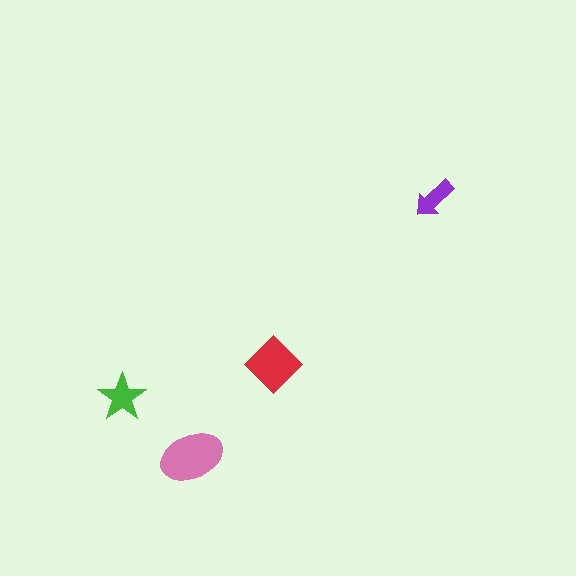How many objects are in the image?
There are 4 objects in the image.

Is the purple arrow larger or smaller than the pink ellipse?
Smaller.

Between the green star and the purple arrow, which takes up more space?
The green star.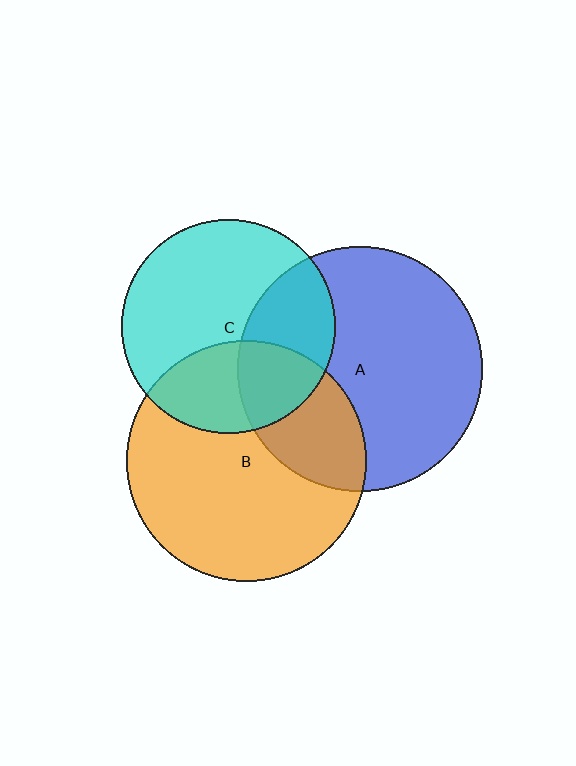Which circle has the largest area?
Circle A (blue).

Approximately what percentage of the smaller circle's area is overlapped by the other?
Approximately 30%.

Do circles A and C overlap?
Yes.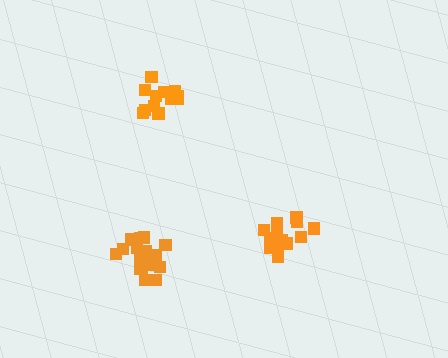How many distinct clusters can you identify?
There are 3 distinct clusters.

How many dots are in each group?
Group 1: 17 dots, Group 2: 14 dots, Group 3: 14 dots (45 total).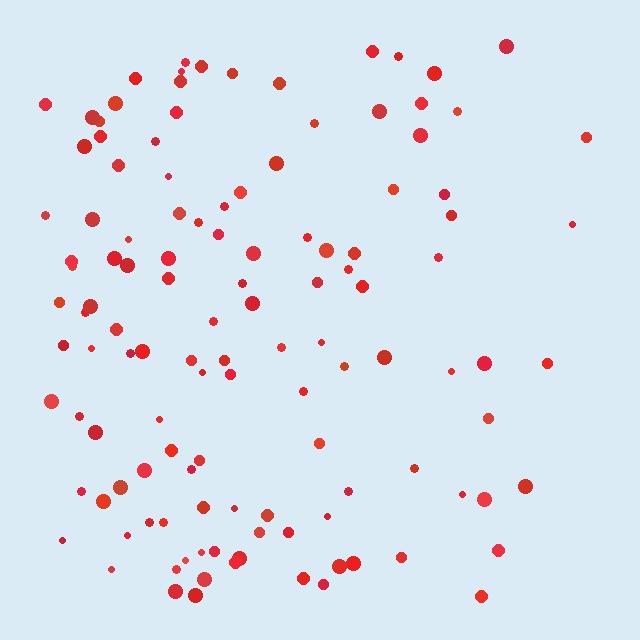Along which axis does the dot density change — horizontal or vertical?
Horizontal.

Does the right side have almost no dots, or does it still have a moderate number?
Still a moderate number, just noticeably fewer than the left.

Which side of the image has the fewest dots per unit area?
The right.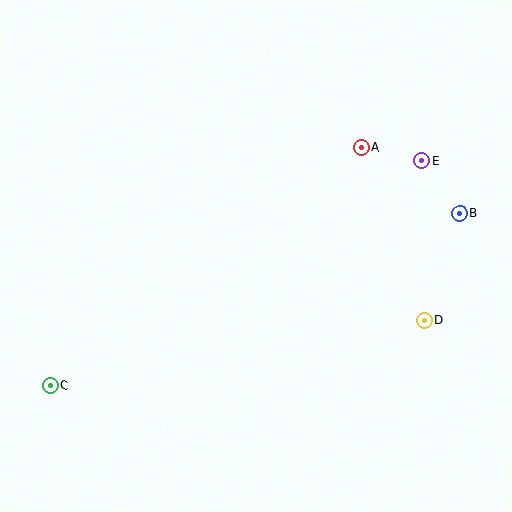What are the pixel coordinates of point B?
Point B is at (459, 213).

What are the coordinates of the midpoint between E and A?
The midpoint between E and A is at (392, 154).